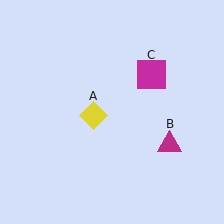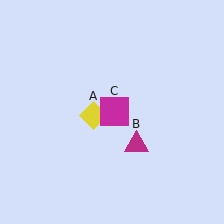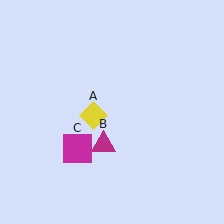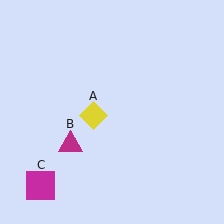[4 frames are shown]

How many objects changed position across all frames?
2 objects changed position: magenta triangle (object B), magenta square (object C).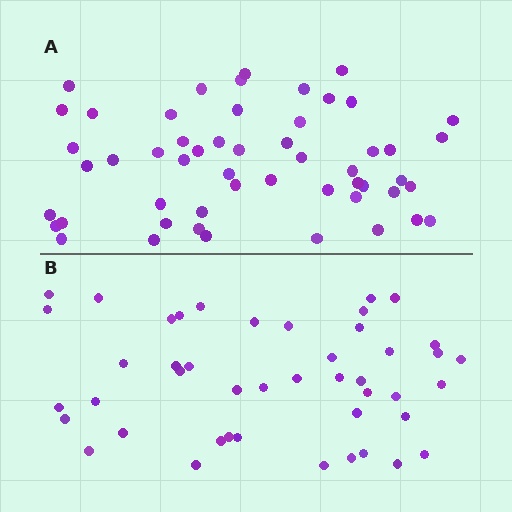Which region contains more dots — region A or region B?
Region A (the top region) has more dots.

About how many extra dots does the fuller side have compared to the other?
Region A has roughly 8 or so more dots than region B.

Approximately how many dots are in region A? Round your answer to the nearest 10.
About 50 dots. (The exact count is 53, which rounds to 50.)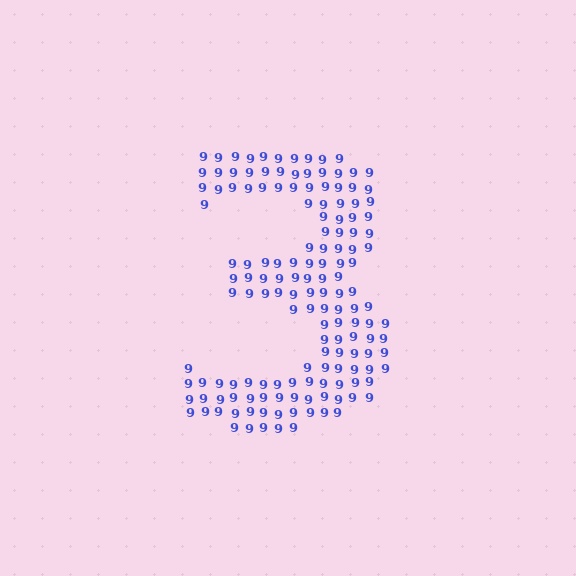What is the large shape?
The large shape is the digit 3.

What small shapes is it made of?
It is made of small digit 9's.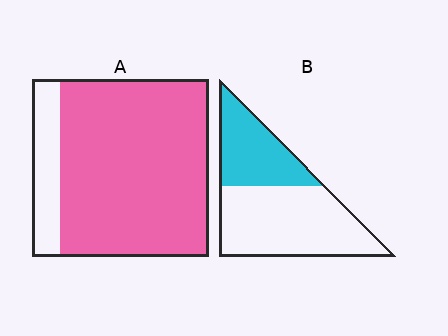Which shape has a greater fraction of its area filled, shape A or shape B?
Shape A.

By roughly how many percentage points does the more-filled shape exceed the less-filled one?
By roughly 50 percentage points (A over B).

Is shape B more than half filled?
No.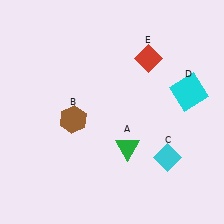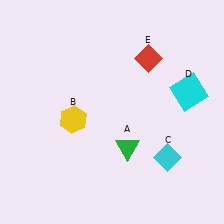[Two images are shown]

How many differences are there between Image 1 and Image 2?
There is 1 difference between the two images.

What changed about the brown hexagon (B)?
In Image 1, B is brown. In Image 2, it changed to yellow.